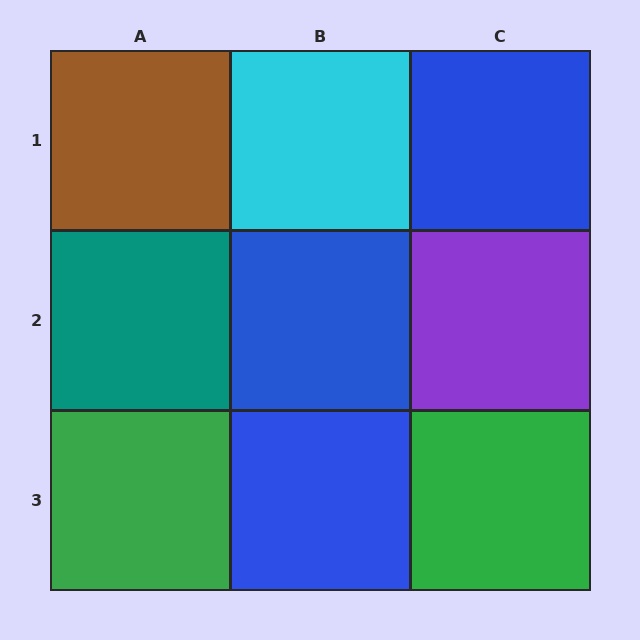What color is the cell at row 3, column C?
Green.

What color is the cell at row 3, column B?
Blue.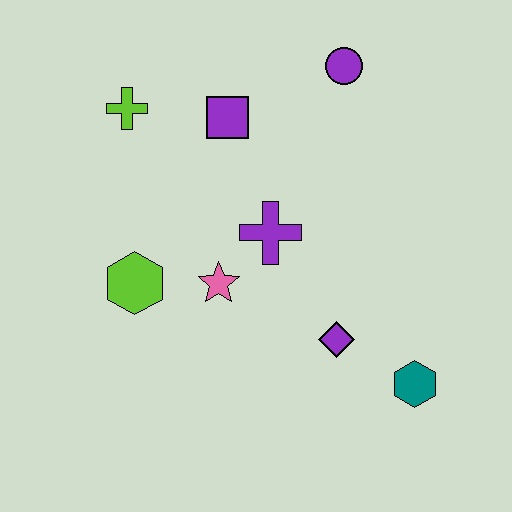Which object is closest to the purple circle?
The purple square is closest to the purple circle.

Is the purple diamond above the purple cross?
No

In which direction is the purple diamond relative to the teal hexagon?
The purple diamond is to the left of the teal hexagon.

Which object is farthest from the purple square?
The teal hexagon is farthest from the purple square.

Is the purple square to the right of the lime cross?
Yes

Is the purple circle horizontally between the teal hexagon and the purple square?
Yes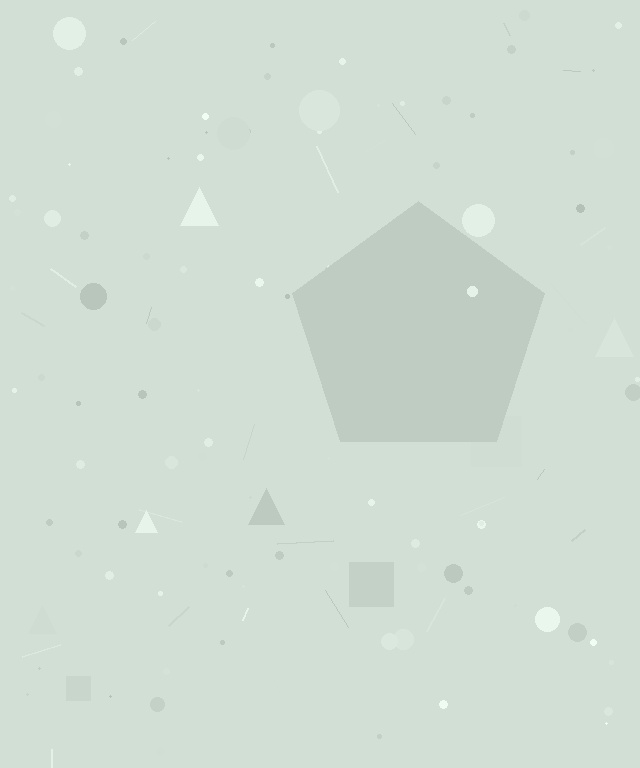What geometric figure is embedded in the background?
A pentagon is embedded in the background.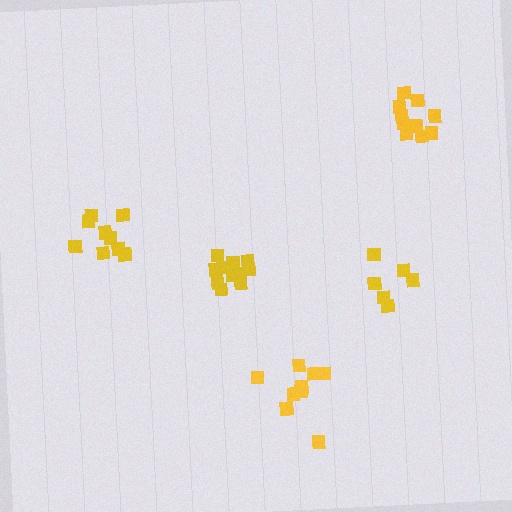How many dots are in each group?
Group 1: 6 dots, Group 2: 10 dots, Group 3: 11 dots, Group 4: 9 dots, Group 5: 9 dots (45 total).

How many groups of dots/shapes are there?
There are 5 groups.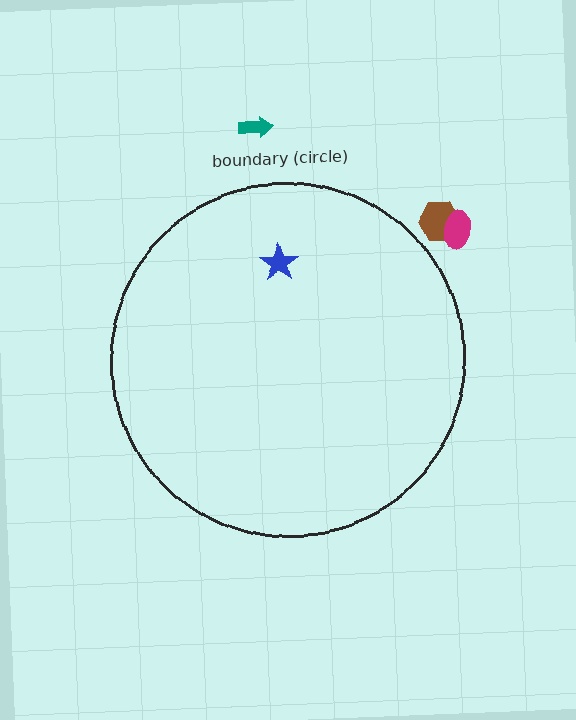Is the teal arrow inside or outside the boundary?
Outside.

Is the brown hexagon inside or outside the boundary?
Outside.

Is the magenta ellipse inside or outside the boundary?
Outside.